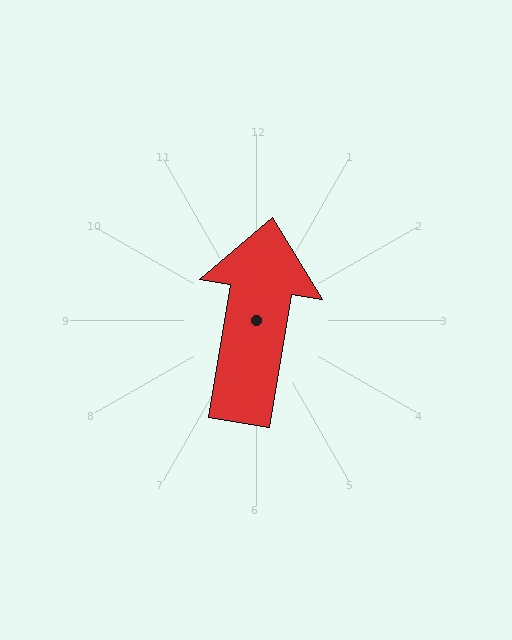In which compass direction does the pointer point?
North.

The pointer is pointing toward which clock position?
Roughly 12 o'clock.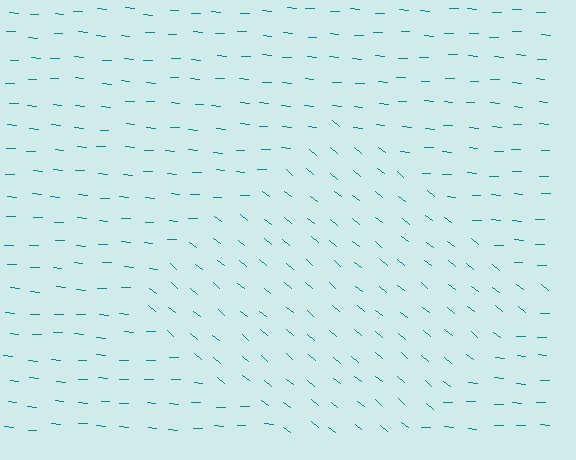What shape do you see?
I see a diamond.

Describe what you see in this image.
The image is filled with small teal line segments. A diamond region in the image has lines oriented differently from the surrounding lines, creating a visible texture boundary.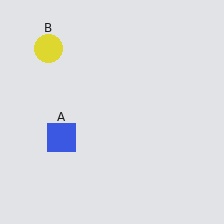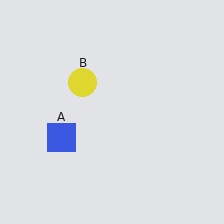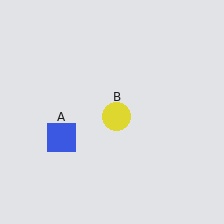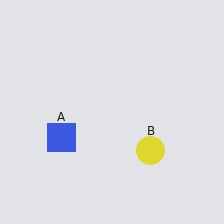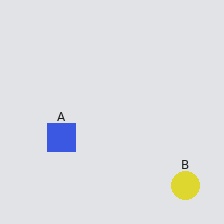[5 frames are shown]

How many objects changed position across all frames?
1 object changed position: yellow circle (object B).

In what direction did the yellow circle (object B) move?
The yellow circle (object B) moved down and to the right.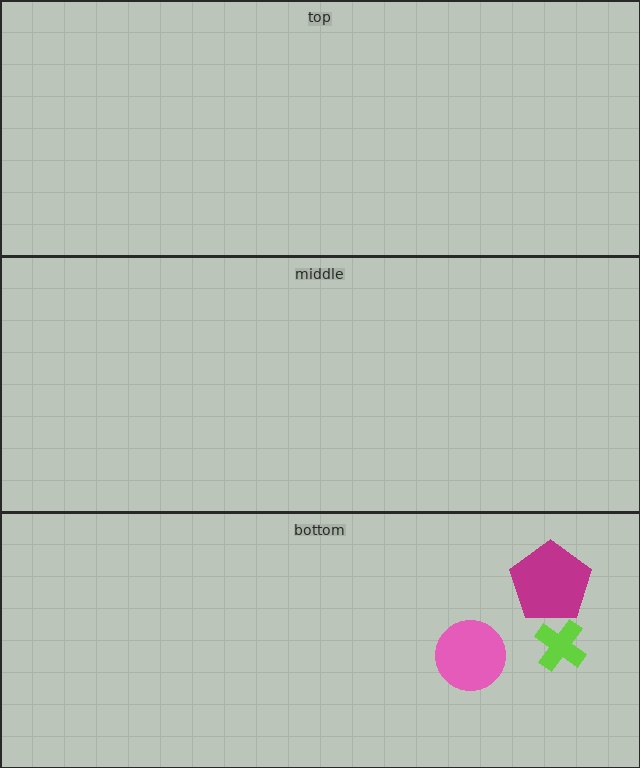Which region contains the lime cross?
The bottom region.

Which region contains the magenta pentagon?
The bottom region.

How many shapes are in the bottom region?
3.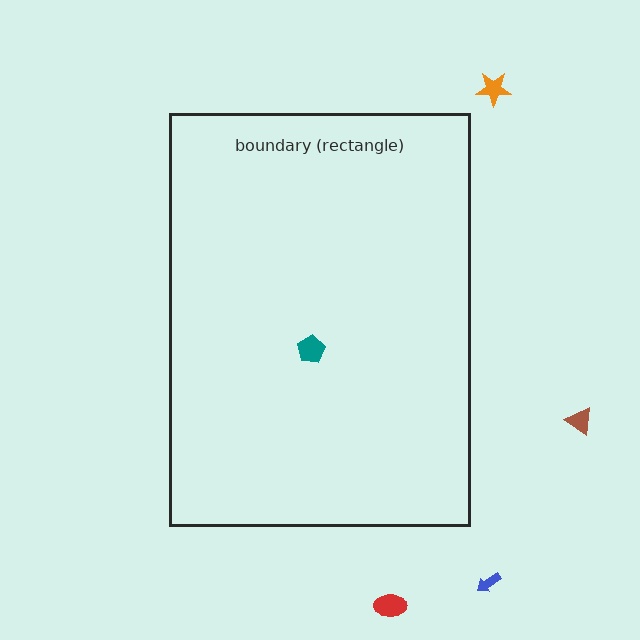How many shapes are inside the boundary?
1 inside, 4 outside.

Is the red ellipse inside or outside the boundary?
Outside.